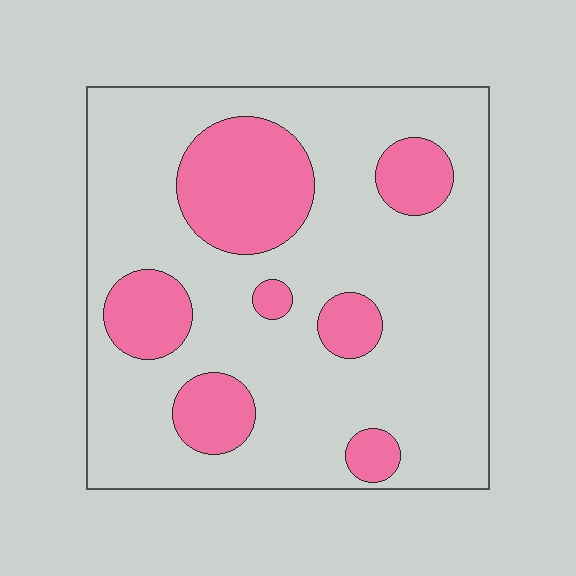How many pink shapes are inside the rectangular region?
7.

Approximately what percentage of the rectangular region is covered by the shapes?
Approximately 25%.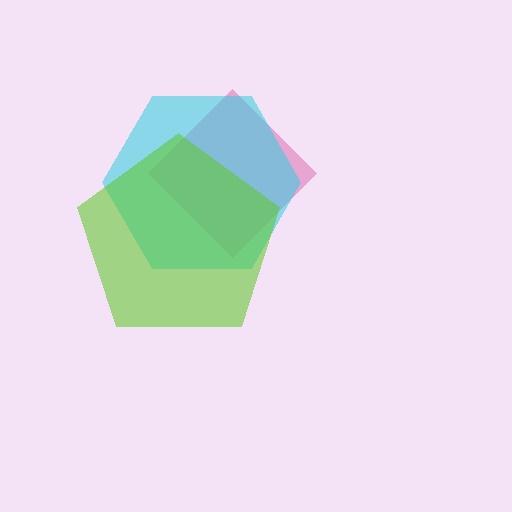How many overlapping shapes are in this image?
There are 3 overlapping shapes in the image.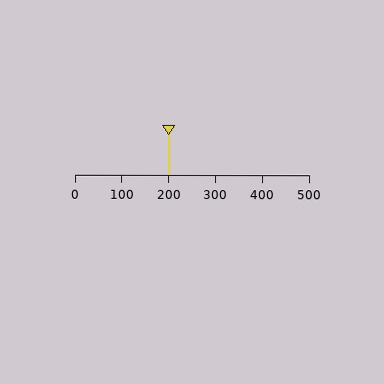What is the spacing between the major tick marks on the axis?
The major ticks are spaced 100 apart.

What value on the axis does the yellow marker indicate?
The marker indicates approximately 200.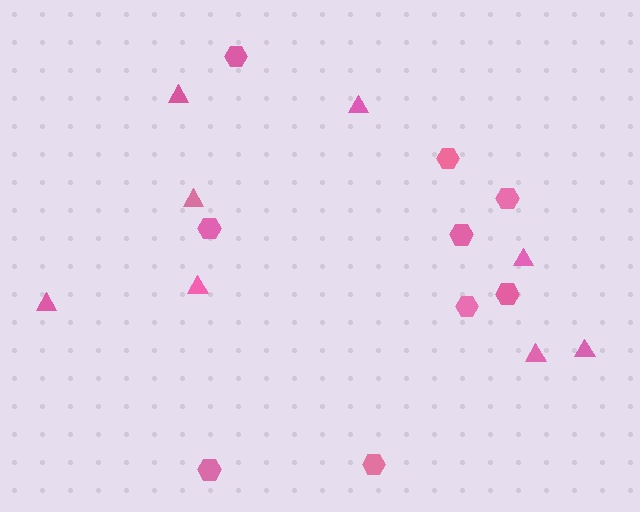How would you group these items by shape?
There are 2 groups: one group of triangles (8) and one group of hexagons (9).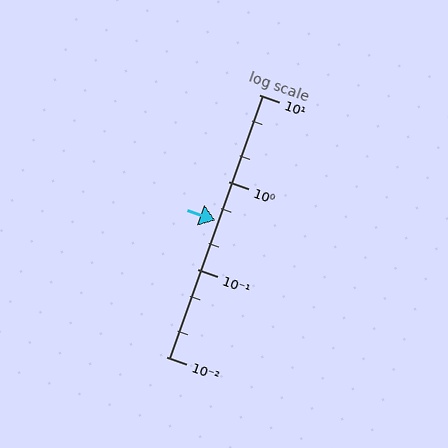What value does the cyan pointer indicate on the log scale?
The pointer indicates approximately 0.36.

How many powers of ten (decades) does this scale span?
The scale spans 3 decades, from 0.01 to 10.